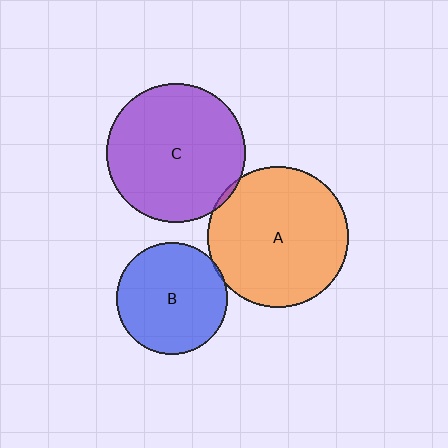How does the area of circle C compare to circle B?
Approximately 1.5 times.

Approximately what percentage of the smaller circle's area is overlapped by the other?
Approximately 5%.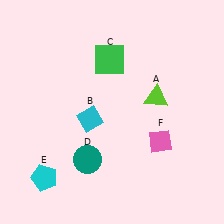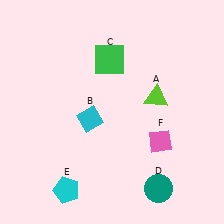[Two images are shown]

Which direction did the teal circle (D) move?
The teal circle (D) moved right.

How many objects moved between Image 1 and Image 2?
2 objects moved between the two images.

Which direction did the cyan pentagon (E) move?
The cyan pentagon (E) moved right.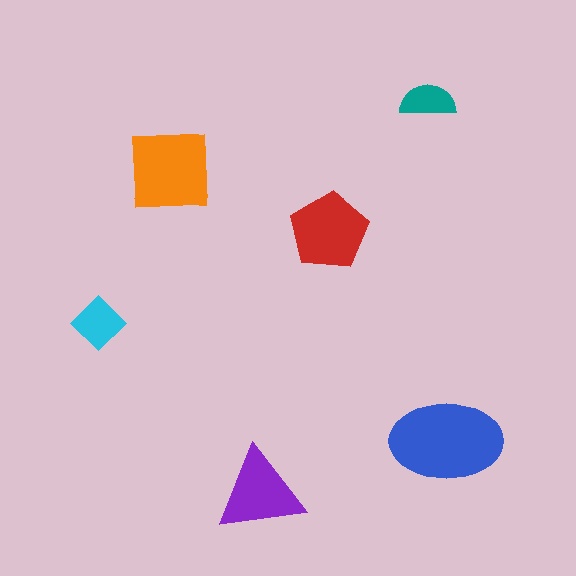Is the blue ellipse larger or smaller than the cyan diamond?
Larger.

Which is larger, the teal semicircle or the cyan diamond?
The cyan diamond.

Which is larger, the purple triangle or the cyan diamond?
The purple triangle.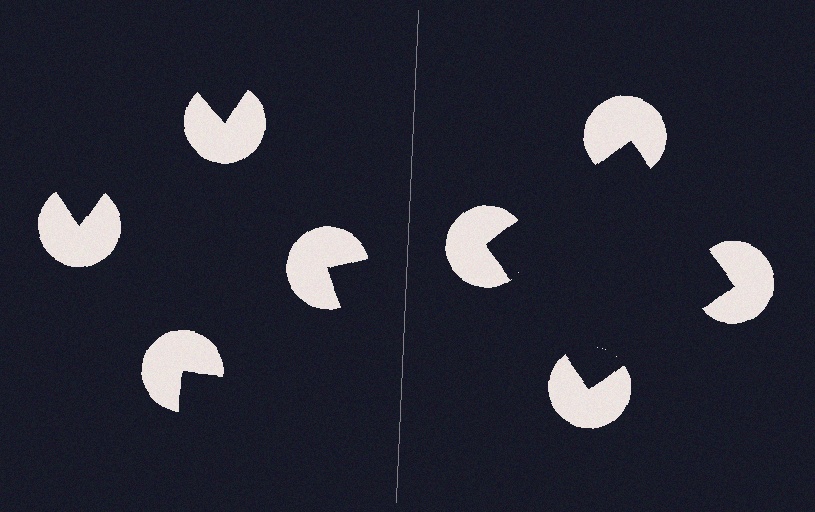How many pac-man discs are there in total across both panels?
8 — 4 on each side.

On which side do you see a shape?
An illusory square appears on the right side. On the left side the wedge cuts are rotated, so no coherent shape forms.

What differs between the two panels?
The pac-man discs are positioned identically on both sides; only the wedge orientations differ. On the right they align to a square; on the left they are misaligned.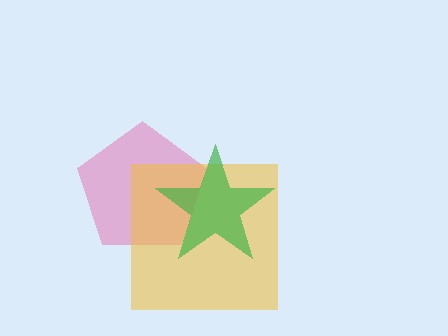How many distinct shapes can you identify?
There are 3 distinct shapes: a pink pentagon, a yellow square, a green star.